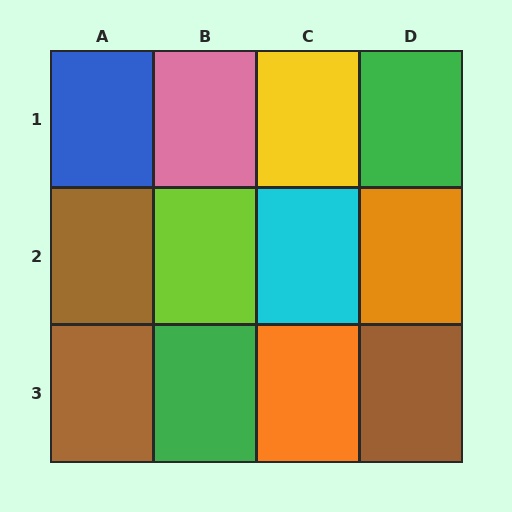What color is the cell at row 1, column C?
Yellow.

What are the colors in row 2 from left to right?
Brown, lime, cyan, orange.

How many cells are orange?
2 cells are orange.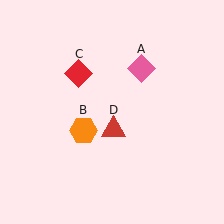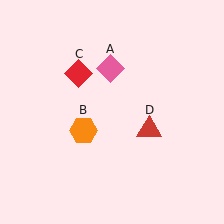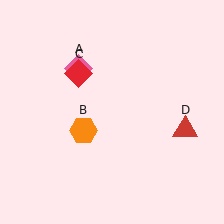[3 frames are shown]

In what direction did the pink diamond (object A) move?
The pink diamond (object A) moved left.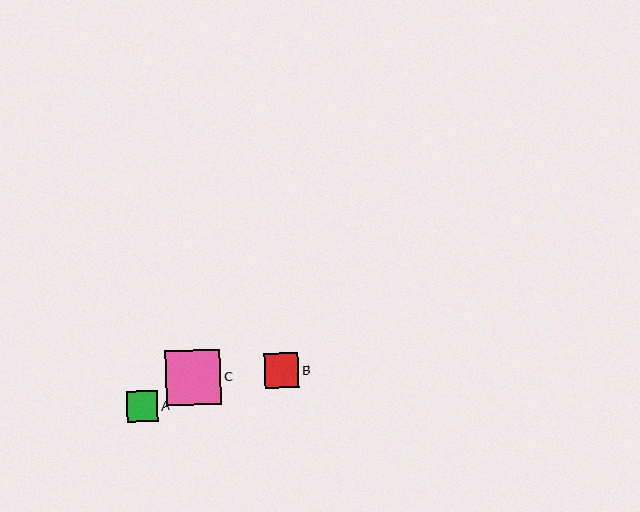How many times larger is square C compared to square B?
Square C is approximately 1.6 times the size of square B.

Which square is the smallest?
Square A is the smallest with a size of approximately 31 pixels.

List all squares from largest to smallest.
From largest to smallest: C, B, A.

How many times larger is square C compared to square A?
Square C is approximately 1.8 times the size of square A.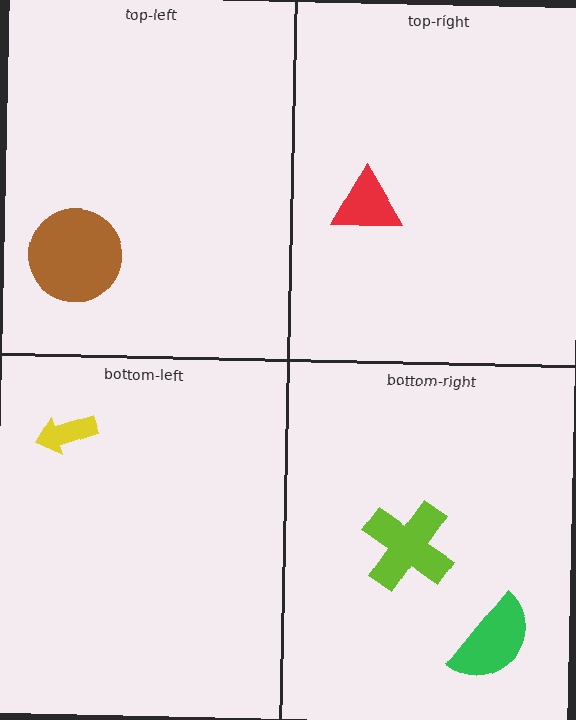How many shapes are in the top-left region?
1.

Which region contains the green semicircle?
The bottom-right region.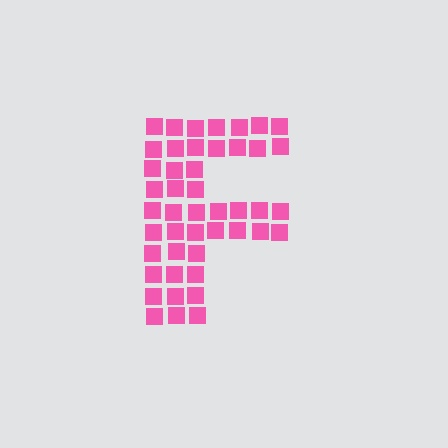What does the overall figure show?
The overall figure shows the letter F.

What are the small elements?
The small elements are squares.